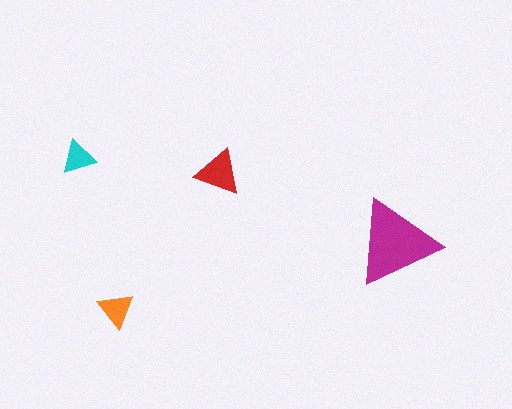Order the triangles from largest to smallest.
the magenta one, the red one, the orange one, the cyan one.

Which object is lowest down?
The orange triangle is bottommost.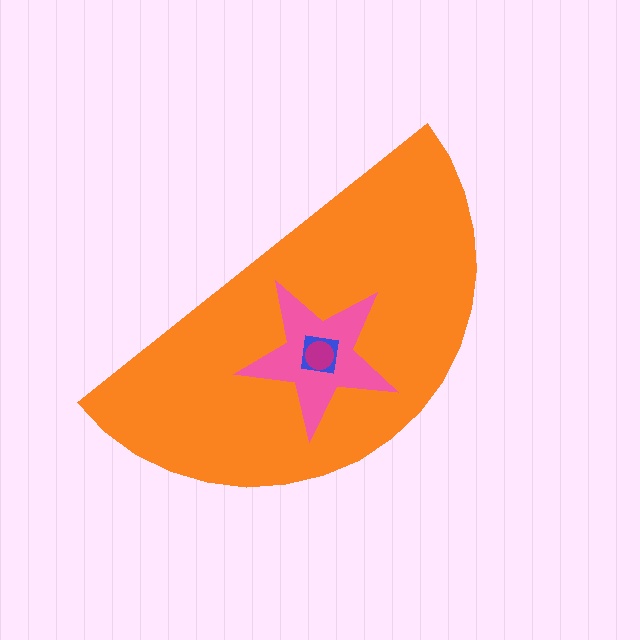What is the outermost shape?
The orange semicircle.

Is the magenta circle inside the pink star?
Yes.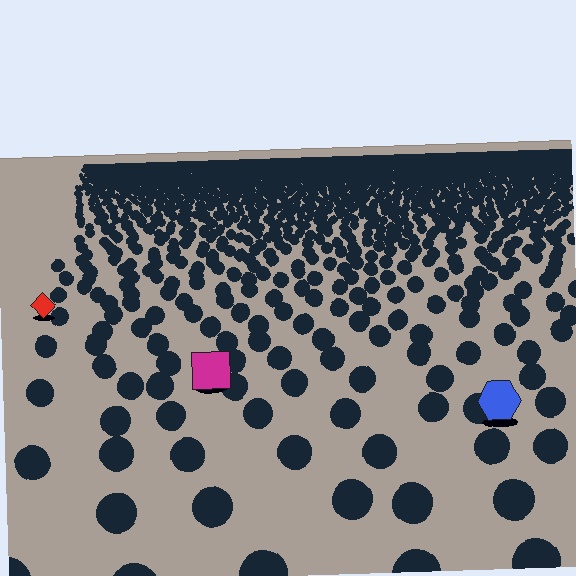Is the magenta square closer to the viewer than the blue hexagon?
No. The blue hexagon is closer — you can tell from the texture gradient: the ground texture is coarser near it.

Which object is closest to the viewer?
The blue hexagon is closest. The texture marks near it are larger and more spread out.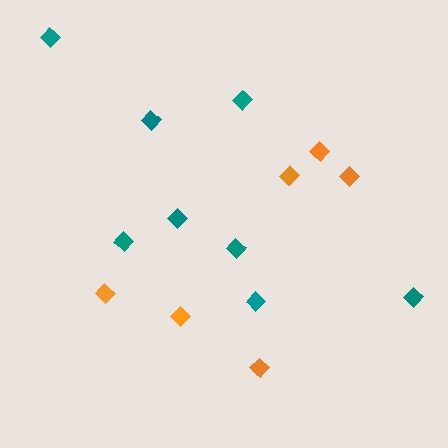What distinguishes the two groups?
There are 2 groups: one group of teal diamonds (8) and one group of orange diamonds (6).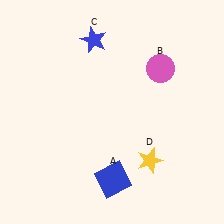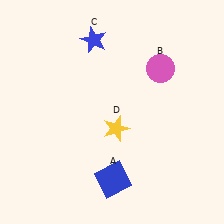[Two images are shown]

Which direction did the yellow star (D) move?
The yellow star (D) moved left.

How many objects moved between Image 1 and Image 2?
1 object moved between the two images.